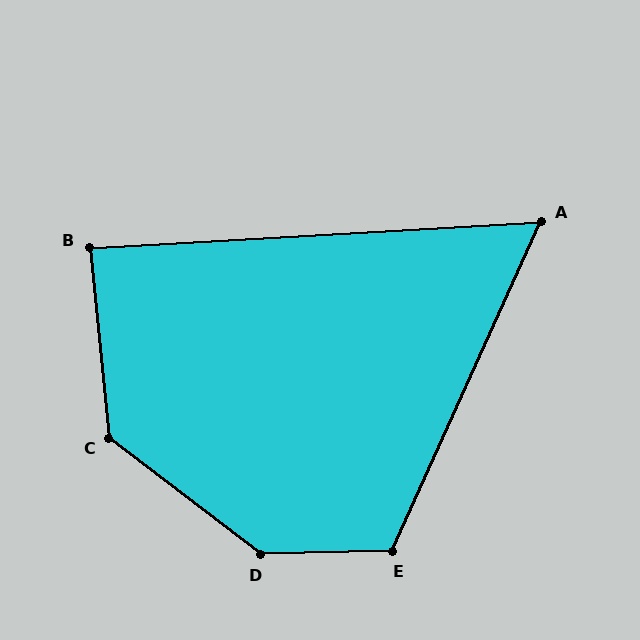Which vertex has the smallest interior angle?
A, at approximately 62 degrees.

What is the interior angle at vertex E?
Approximately 116 degrees (obtuse).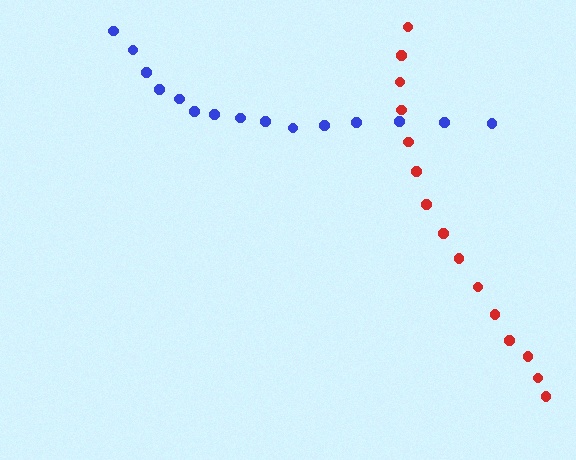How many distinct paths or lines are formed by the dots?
There are 2 distinct paths.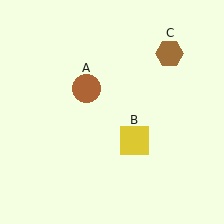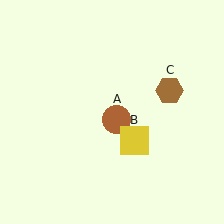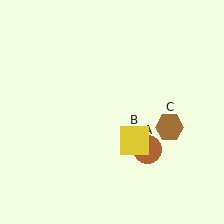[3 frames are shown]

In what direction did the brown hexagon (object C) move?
The brown hexagon (object C) moved down.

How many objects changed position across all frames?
2 objects changed position: brown circle (object A), brown hexagon (object C).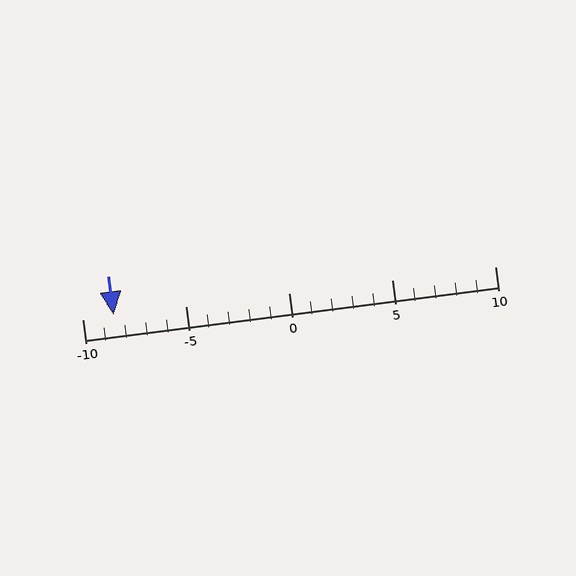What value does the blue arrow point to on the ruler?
The blue arrow points to approximately -8.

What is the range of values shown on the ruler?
The ruler shows values from -10 to 10.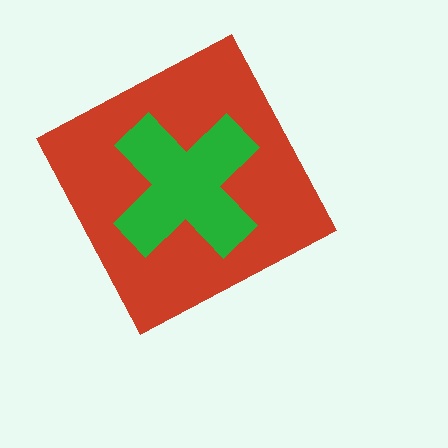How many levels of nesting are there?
2.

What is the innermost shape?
The green cross.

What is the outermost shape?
The red diamond.